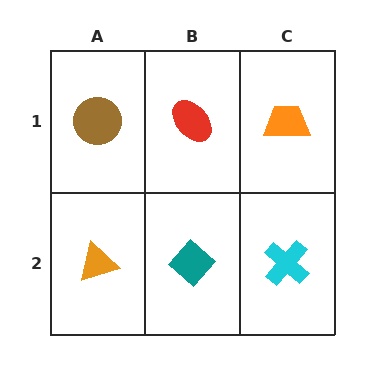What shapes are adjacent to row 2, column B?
A red ellipse (row 1, column B), an orange triangle (row 2, column A), a cyan cross (row 2, column C).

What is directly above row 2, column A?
A brown circle.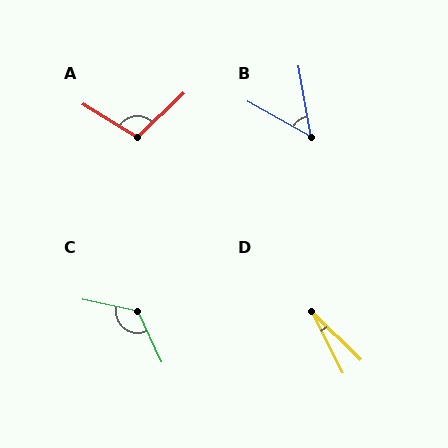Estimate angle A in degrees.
Approximately 104 degrees.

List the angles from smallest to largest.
D (19°), B (51°), A (104°), C (127°).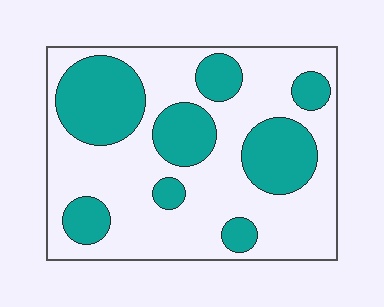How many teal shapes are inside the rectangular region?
8.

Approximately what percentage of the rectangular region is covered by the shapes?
Approximately 35%.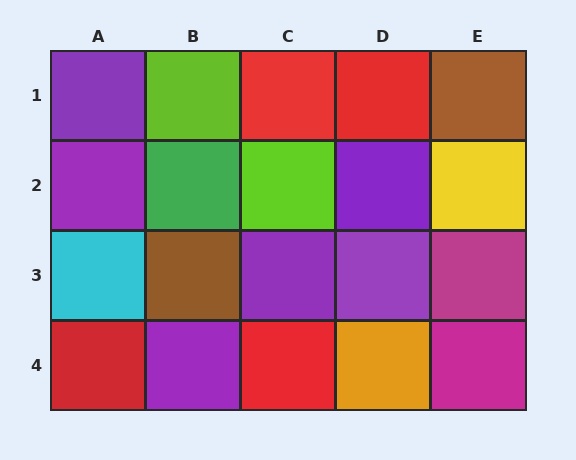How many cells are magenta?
2 cells are magenta.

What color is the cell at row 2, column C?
Lime.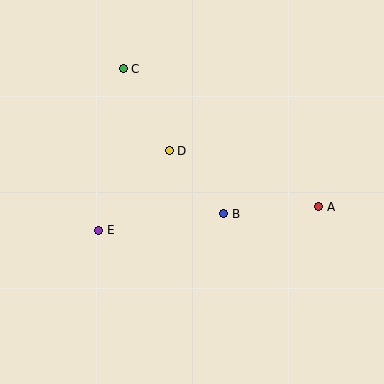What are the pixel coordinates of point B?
Point B is at (224, 214).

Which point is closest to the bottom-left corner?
Point E is closest to the bottom-left corner.